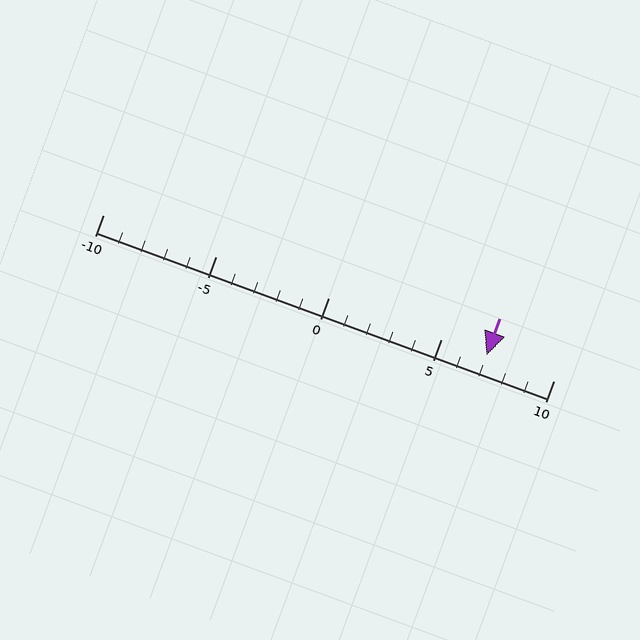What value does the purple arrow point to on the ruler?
The purple arrow points to approximately 7.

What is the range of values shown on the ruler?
The ruler shows values from -10 to 10.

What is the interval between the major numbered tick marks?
The major tick marks are spaced 5 units apart.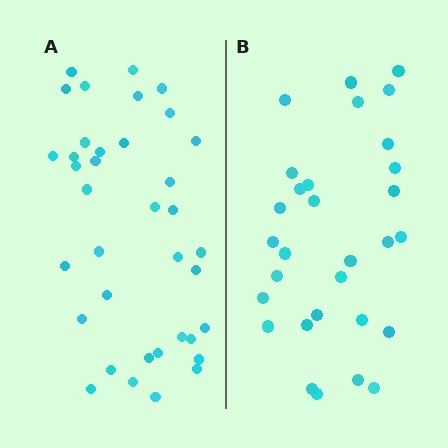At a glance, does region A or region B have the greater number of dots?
Region A (the left region) has more dots.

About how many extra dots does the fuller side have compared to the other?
Region A has roughly 8 or so more dots than region B.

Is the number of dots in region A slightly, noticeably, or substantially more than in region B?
Region A has only slightly more — the two regions are fairly close. The ratio is roughly 1.2 to 1.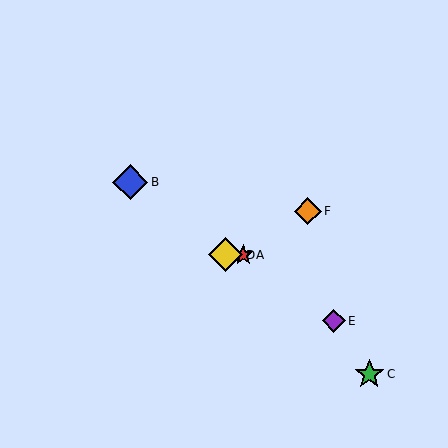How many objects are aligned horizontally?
2 objects (A, D) are aligned horizontally.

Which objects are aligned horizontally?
Objects A, D are aligned horizontally.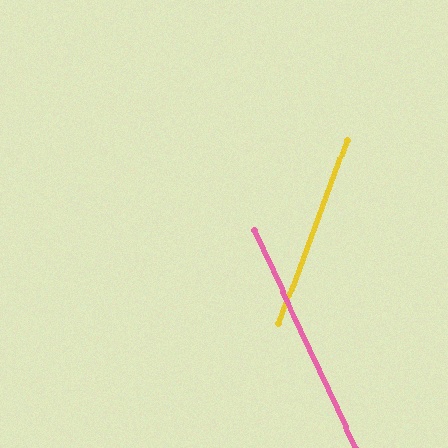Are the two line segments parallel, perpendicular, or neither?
Neither parallel nor perpendicular — they differ by about 45°.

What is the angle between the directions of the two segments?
Approximately 45 degrees.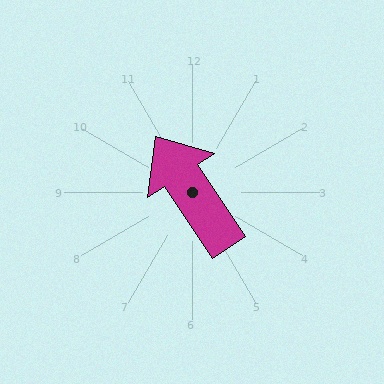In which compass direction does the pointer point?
Northwest.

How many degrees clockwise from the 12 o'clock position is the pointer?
Approximately 326 degrees.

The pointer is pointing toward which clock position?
Roughly 11 o'clock.